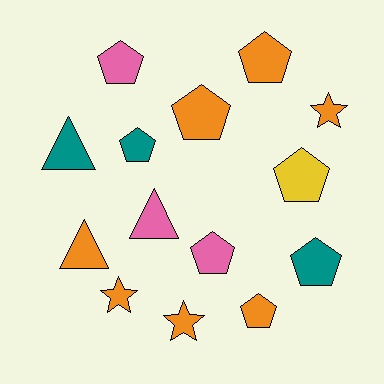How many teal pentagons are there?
There are 2 teal pentagons.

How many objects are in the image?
There are 14 objects.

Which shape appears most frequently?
Pentagon, with 8 objects.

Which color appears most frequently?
Orange, with 7 objects.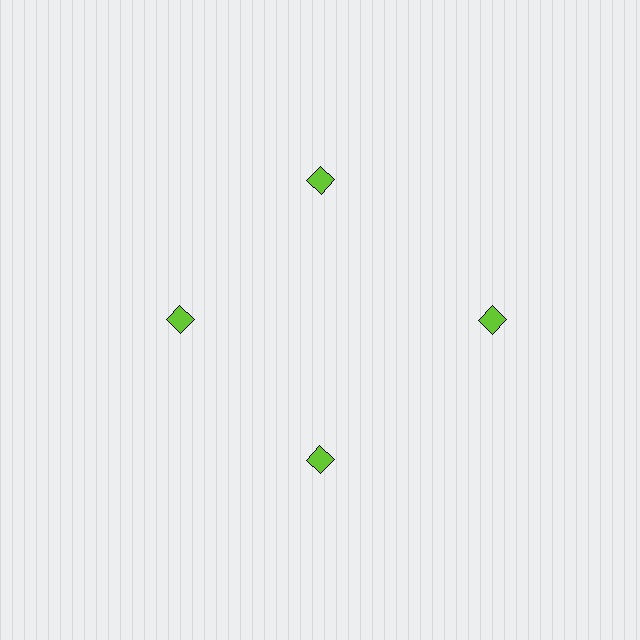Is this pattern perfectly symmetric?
No. The 4 lime squares are arranged in a ring, but one element near the 3 o'clock position is pushed outward from the center, breaking the 4-fold rotational symmetry.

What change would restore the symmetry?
The symmetry would be restored by moving it inward, back onto the ring so that all 4 squares sit at equal angles and equal distance from the center.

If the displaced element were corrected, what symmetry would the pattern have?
It would have 4-fold rotational symmetry — the pattern would map onto itself every 90 degrees.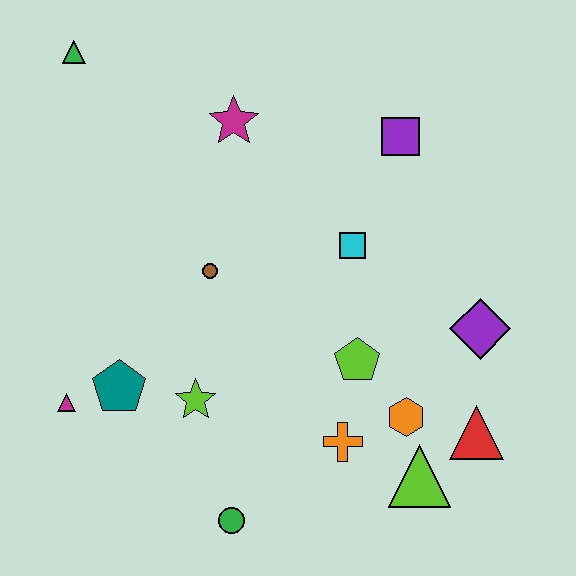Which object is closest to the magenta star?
The brown circle is closest to the magenta star.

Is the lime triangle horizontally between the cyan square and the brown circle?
No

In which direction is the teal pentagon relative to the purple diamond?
The teal pentagon is to the left of the purple diamond.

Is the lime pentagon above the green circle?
Yes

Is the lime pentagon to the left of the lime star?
No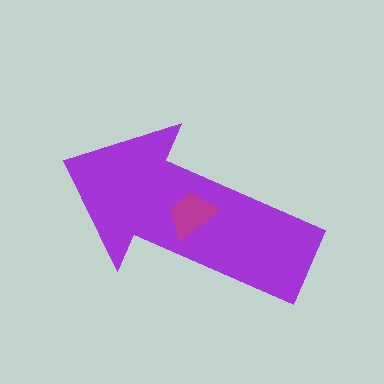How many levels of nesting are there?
2.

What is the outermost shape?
The purple arrow.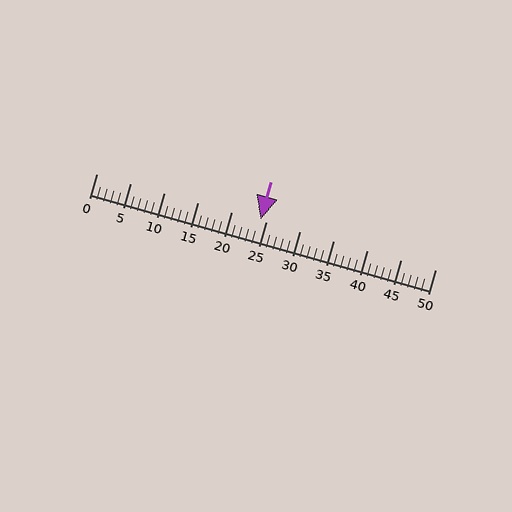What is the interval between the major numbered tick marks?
The major tick marks are spaced 5 units apart.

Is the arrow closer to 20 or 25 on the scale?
The arrow is closer to 25.